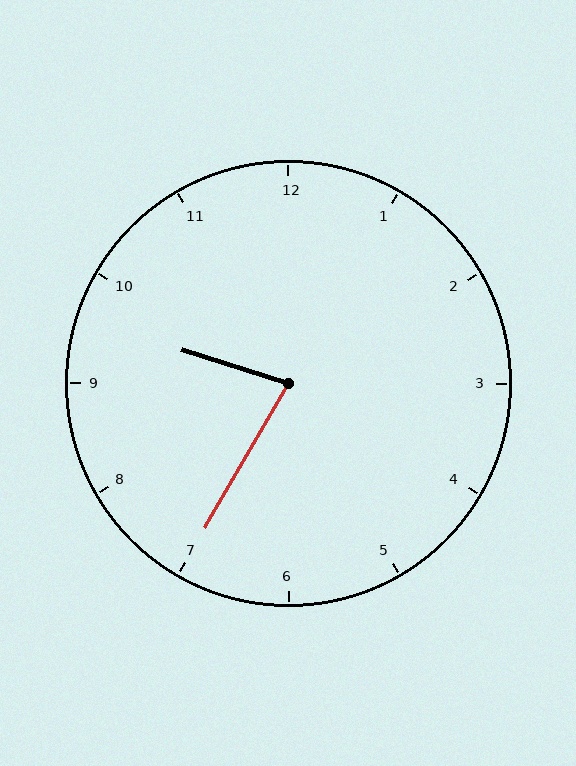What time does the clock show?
9:35.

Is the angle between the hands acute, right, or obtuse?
It is acute.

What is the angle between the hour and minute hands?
Approximately 78 degrees.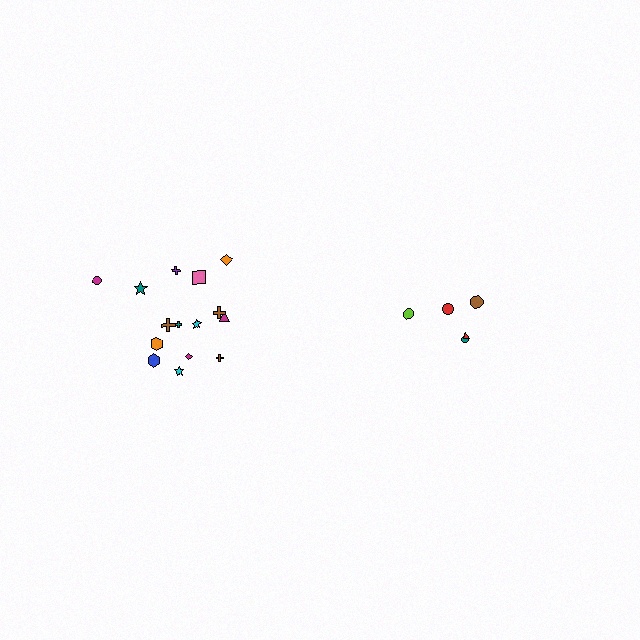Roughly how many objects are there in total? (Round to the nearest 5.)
Roughly 20 objects in total.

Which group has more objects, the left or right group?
The left group.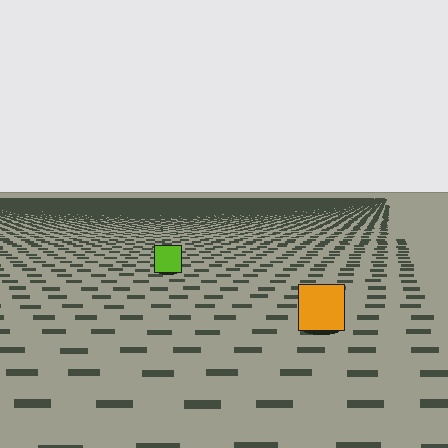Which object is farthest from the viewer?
The lime square is farthest from the viewer. It appears smaller and the ground texture around it is denser.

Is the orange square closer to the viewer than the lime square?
Yes. The orange square is closer — you can tell from the texture gradient: the ground texture is coarser near it.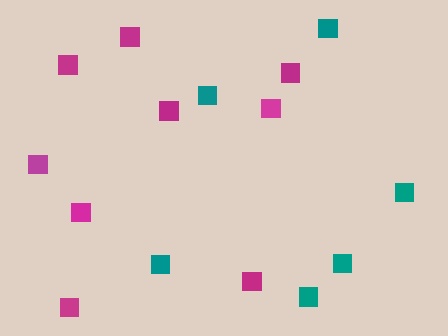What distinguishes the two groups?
There are 2 groups: one group of teal squares (6) and one group of magenta squares (9).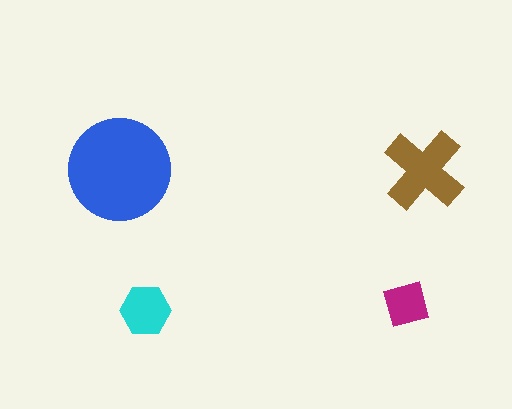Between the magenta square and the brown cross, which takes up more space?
The brown cross.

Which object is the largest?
The blue circle.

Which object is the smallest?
The magenta square.